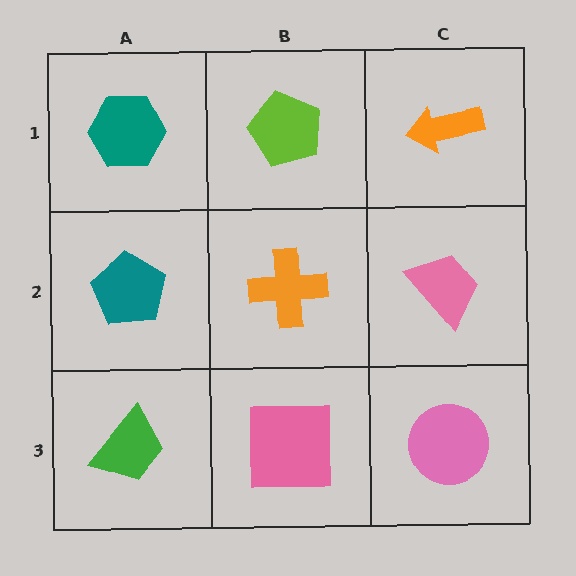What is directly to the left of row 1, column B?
A teal hexagon.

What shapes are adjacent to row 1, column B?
An orange cross (row 2, column B), a teal hexagon (row 1, column A), an orange arrow (row 1, column C).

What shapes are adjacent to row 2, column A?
A teal hexagon (row 1, column A), a green trapezoid (row 3, column A), an orange cross (row 2, column B).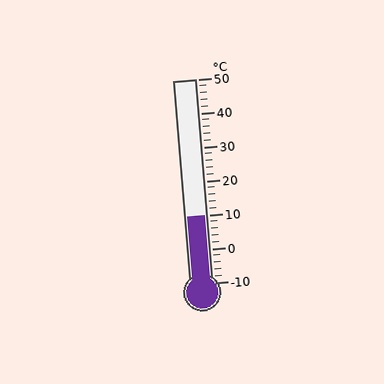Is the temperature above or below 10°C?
The temperature is at 10°C.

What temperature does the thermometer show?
The thermometer shows approximately 10°C.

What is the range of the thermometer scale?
The thermometer scale ranges from -10°C to 50°C.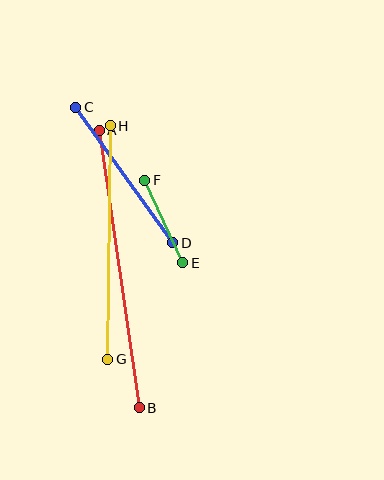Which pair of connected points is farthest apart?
Points A and B are farthest apart.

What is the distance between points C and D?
The distance is approximately 167 pixels.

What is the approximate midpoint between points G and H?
The midpoint is at approximately (109, 242) pixels.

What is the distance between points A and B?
The distance is approximately 280 pixels.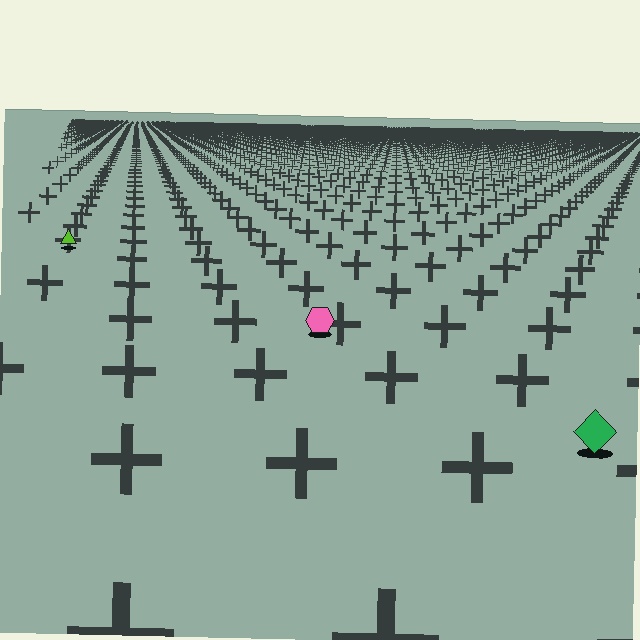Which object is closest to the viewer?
The green diamond is closest. The texture marks near it are larger and more spread out.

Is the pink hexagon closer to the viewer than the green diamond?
No. The green diamond is closer — you can tell from the texture gradient: the ground texture is coarser near it.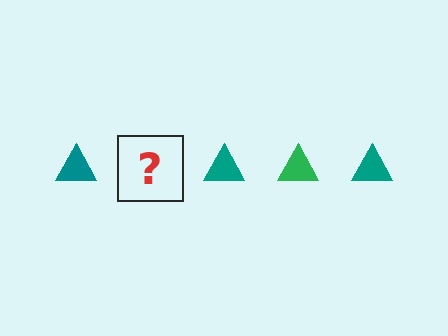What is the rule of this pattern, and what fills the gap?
The rule is that the pattern cycles through teal, green triangles. The gap should be filled with a green triangle.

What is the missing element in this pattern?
The missing element is a green triangle.